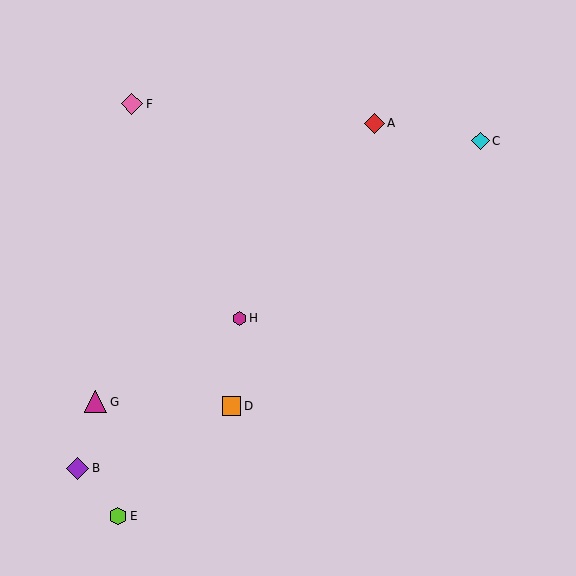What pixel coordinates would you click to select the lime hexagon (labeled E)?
Click at (118, 516) to select the lime hexagon E.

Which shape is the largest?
The magenta triangle (labeled G) is the largest.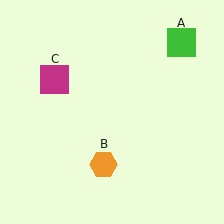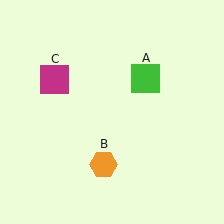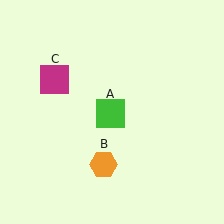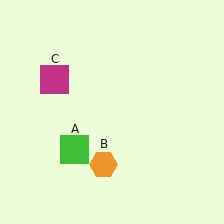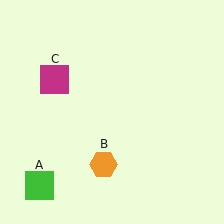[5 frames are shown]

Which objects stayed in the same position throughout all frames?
Orange hexagon (object B) and magenta square (object C) remained stationary.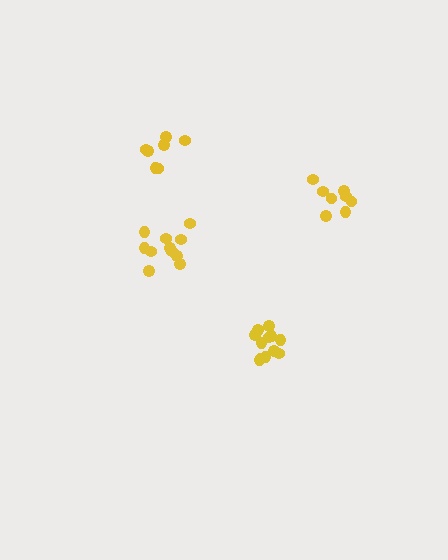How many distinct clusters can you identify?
There are 4 distinct clusters.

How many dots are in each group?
Group 1: 12 dots, Group 2: 7 dots, Group 3: 8 dots, Group 4: 11 dots (38 total).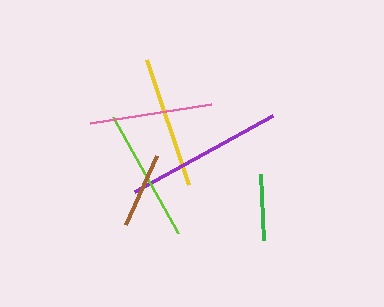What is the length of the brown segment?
The brown segment is approximately 75 pixels long.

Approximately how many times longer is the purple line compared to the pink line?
The purple line is approximately 1.3 times the length of the pink line.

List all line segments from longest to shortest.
From longest to shortest: purple, lime, yellow, pink, brown, green.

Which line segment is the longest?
The purple line is the longest at approximately 157 pixels.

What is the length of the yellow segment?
The yellow segment is approximately 132 pixels long.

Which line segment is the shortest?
The green line is the shortest at approximately 66 pixels.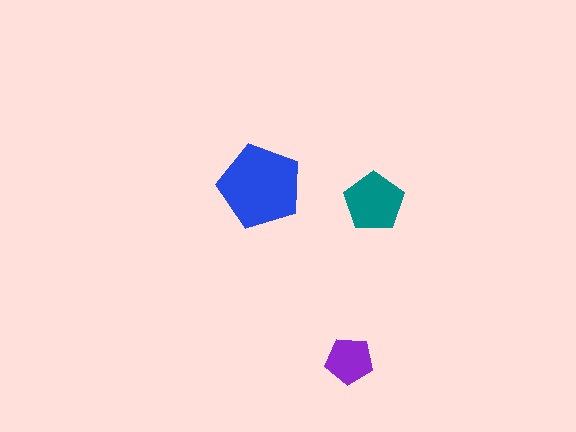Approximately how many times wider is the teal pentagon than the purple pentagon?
About 1.5 times wider.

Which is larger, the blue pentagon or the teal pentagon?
The blue one.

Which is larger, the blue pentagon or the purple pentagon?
The blue one.